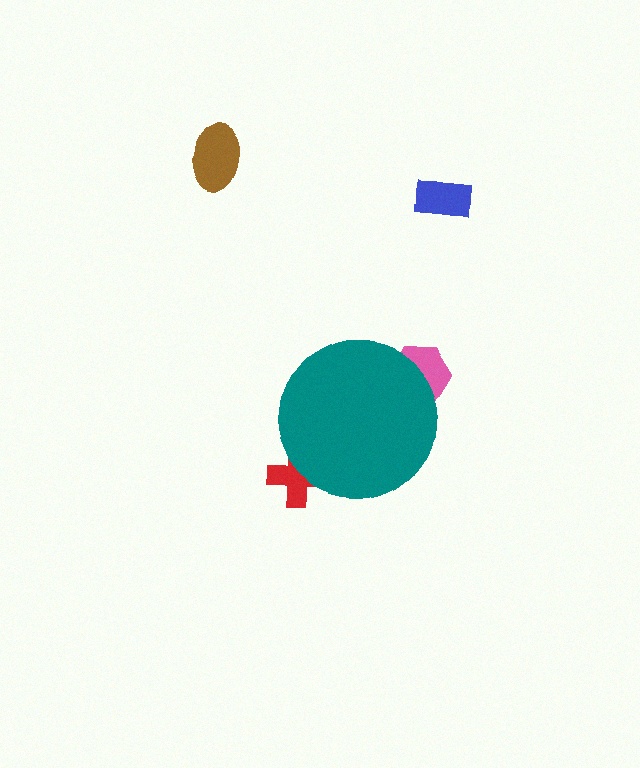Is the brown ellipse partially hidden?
No, the brown ellipse is fully visible.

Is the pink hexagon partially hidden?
Yes, the pink hexagon is partially hidden behind the teal circle.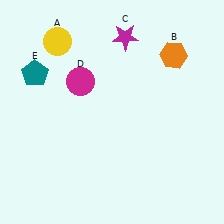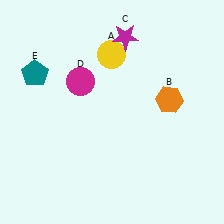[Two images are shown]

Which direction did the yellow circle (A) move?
The yellow circle (A) moved right.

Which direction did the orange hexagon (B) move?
The orange hexagon (B) moved down.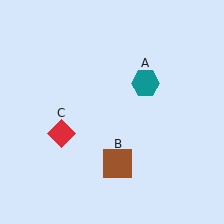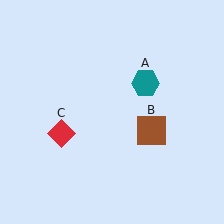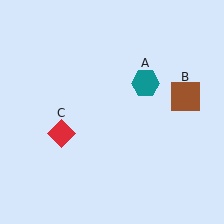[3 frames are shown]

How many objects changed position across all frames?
1 object changed position: brown square (object B).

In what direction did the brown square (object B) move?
The brown square (object B) moved up and to the right.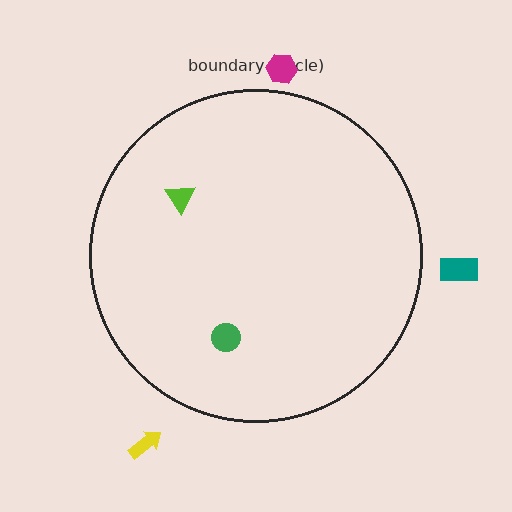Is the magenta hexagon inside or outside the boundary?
Outside.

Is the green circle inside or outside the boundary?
Inside.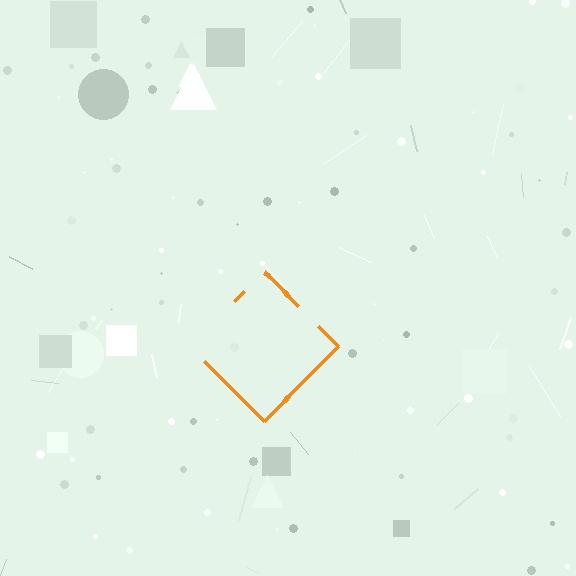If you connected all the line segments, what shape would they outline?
They would outline a diamond.